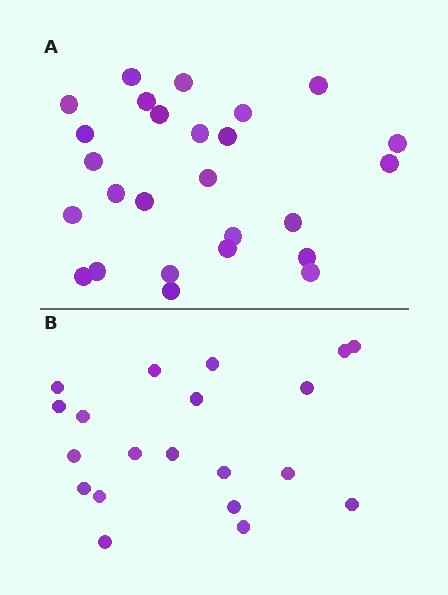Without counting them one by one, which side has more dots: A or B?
Region A (the top region) has more dots.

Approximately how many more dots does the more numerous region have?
Region A has about 6 more dots than region B.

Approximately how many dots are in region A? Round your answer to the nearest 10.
About 30 dots. (The exact count is 26, which rounds to 30.)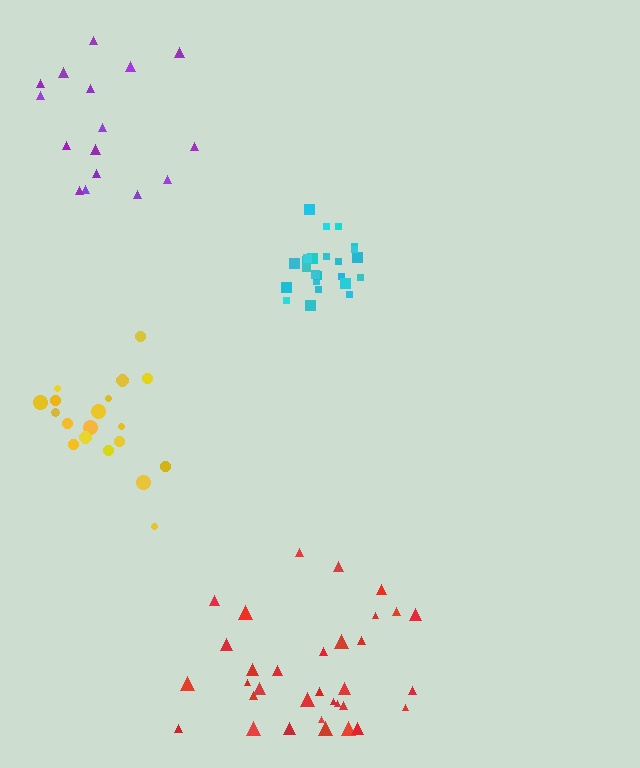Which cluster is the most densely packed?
Cyan.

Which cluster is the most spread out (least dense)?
Red.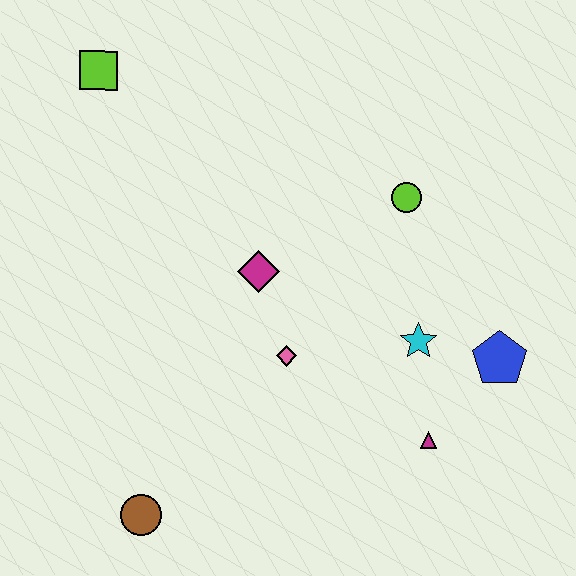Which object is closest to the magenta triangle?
The cyan star is closest to the magenta triangle.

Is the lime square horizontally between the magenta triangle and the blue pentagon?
No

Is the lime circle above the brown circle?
Yes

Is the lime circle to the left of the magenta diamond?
No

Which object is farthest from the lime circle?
The brown circle is farthest from the lime circle.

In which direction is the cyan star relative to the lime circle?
The cyan star is below the lime circle.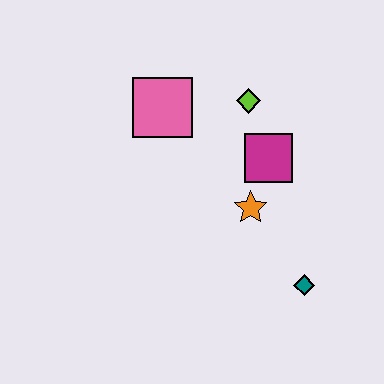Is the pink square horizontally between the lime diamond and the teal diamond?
No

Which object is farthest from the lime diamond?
The teal diamond is farthest from the lime diamond.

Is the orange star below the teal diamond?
No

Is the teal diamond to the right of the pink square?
Yes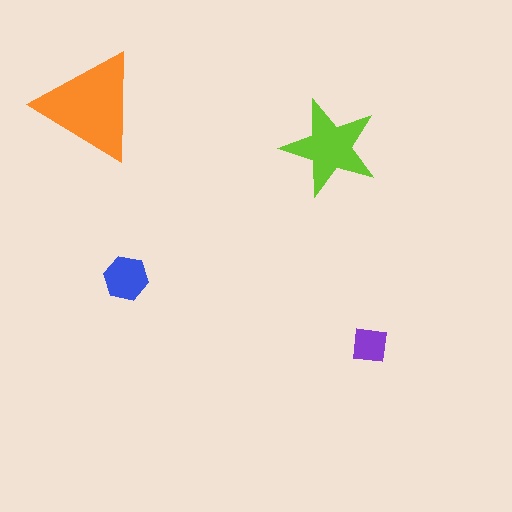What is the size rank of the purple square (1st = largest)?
4th.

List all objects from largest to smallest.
The orange triangle, the lime star, the blue hexagon, the purple square.